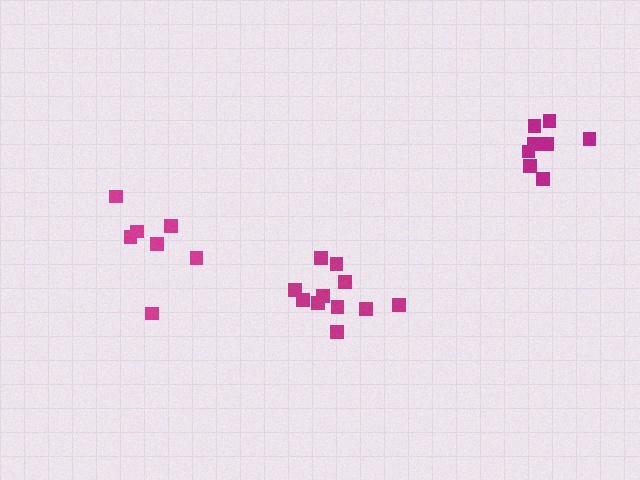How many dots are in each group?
Group 1: 11 dots, Group 2: 7 dots, Group 3: 9 dots (27 total).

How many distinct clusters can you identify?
There are 3 distinct clusters.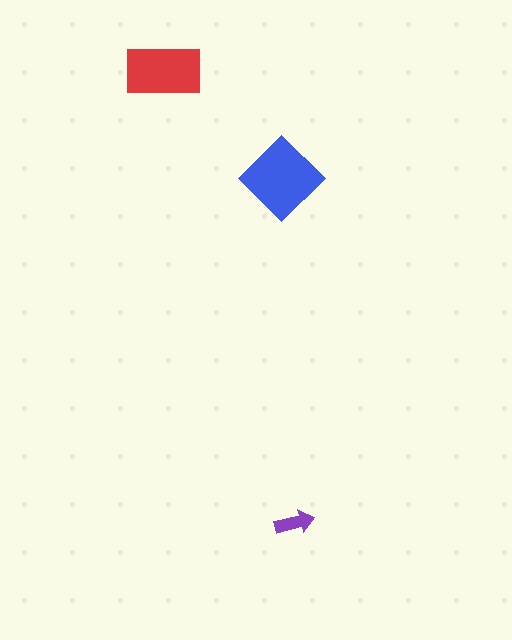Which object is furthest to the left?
The red rectangle is leftmost.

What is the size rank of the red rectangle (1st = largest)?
2nd.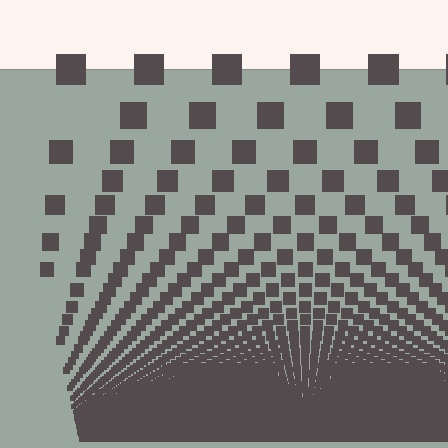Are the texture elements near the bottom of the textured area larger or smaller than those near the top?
Smaller. The gradient is inverted — elements near the bottom are smaller and denser.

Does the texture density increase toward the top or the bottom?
Density increases toward the bottom.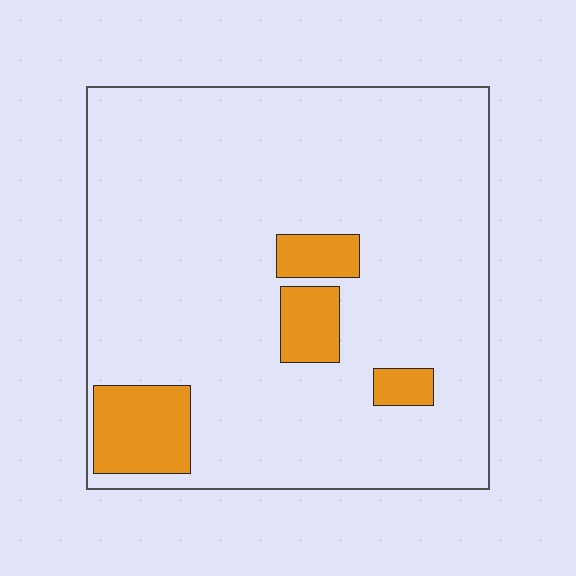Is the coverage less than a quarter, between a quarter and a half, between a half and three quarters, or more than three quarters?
Less than a quarter.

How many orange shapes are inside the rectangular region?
4.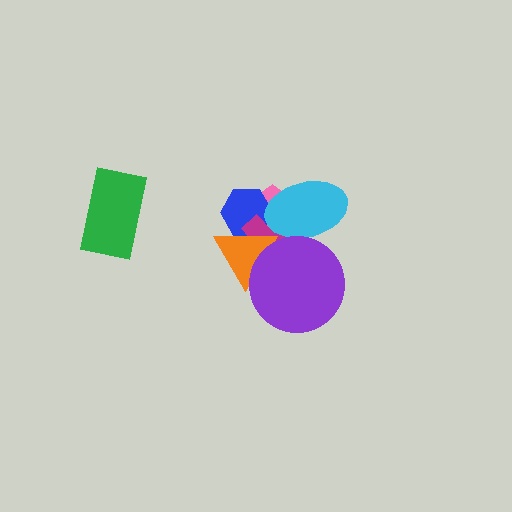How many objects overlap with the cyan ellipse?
4 objects overlap with the cyan ellipse.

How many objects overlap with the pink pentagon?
5 objects overlap with the pink pentagon.